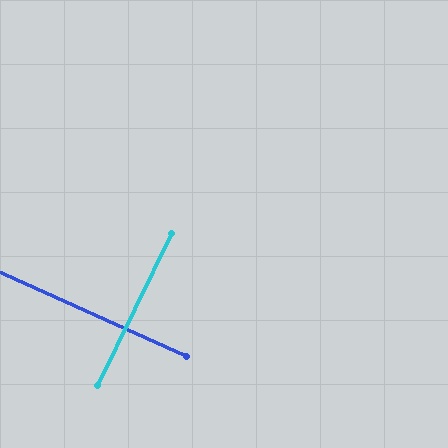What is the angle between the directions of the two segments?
Approximately 88 degrees.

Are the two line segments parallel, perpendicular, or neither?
Perpendicular — they meet at approximately 88°.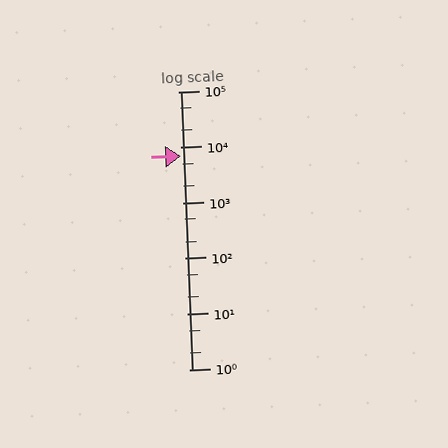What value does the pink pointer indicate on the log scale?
The pointer indicates approximately 7000.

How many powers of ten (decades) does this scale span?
The scale spans 5 decades, from 1 to 100000.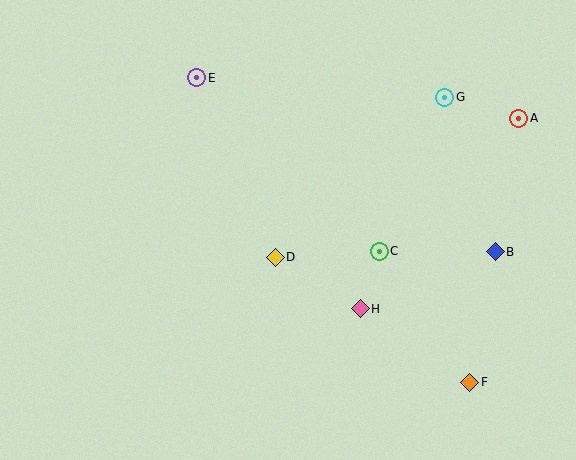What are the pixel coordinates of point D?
Point D is at (275, 257).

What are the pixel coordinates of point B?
Point B is at (495, 252).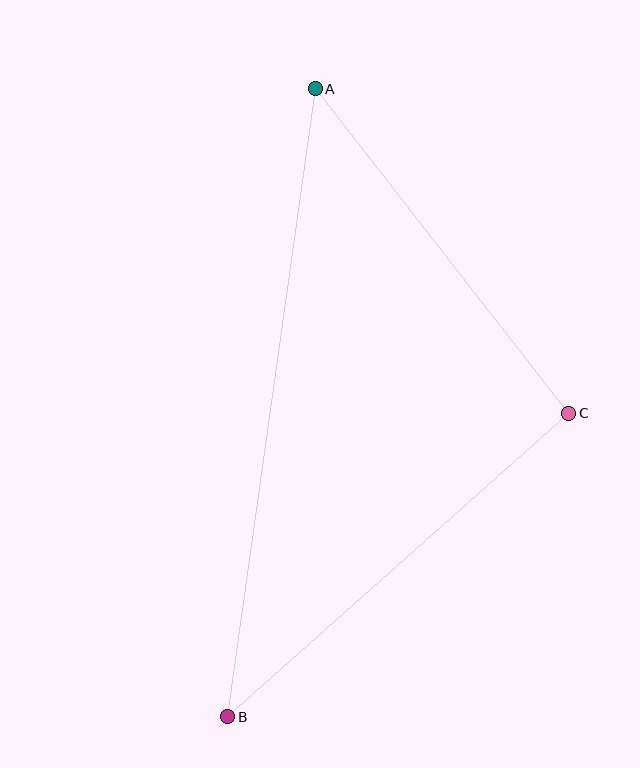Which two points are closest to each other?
Points A and C are closest to each other.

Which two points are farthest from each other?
Points A and B are farthest from each other.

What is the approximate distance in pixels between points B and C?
The distance between B and C is approximately 457 pixels.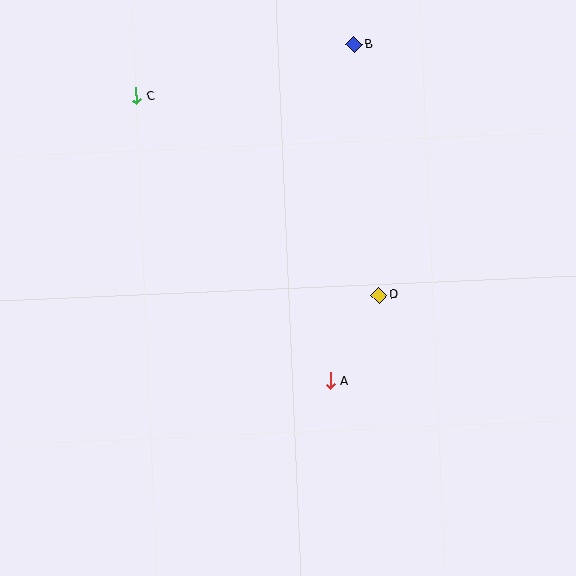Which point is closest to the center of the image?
Point D at (379, 295) is closest to the center.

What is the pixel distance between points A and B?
The distance between A and B is 337 pixels.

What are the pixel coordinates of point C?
Point C is at (136, 96).